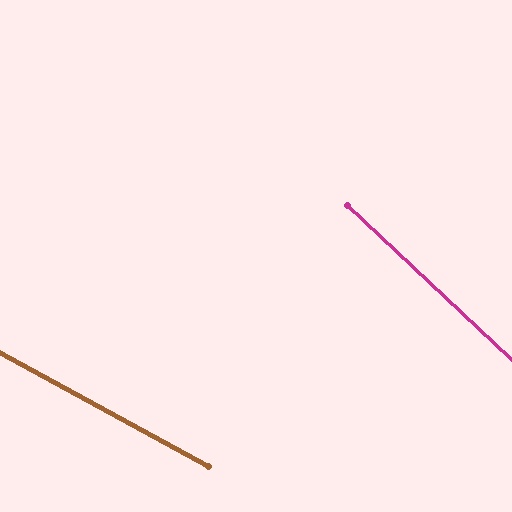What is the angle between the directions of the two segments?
Approximately 15 degrees.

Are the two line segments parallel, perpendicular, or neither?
Neither parallel nor perpendicular — they differ by about 15°.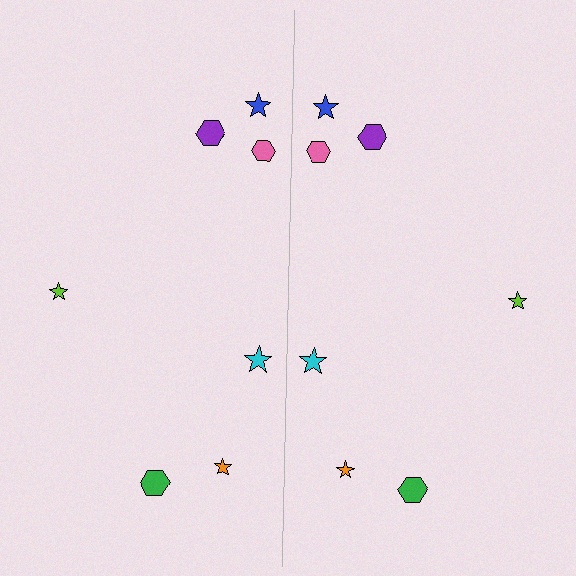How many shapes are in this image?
There are 14 shapes in this image.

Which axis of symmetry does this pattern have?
The pattern has a vertical axis of symmetry running through the center of the image.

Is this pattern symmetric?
Yes, this pattern has bilateral (reflection) symmetry.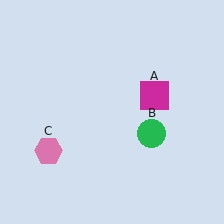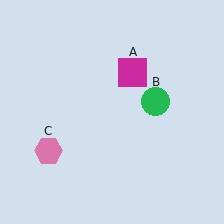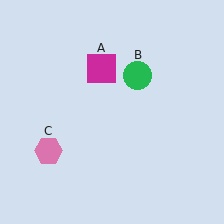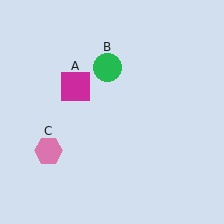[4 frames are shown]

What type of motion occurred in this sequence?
The magenta square (object A), green circle (object B) rotated counterclockwise around the center of the scene.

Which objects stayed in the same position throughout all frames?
Pink hexagon (object C) remained stationary.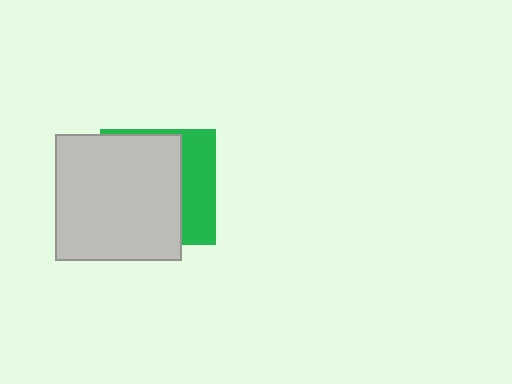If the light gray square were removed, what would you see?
You would see the complete green square.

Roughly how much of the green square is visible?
A small part of it is visible (roughly 32%).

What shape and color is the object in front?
The object in front is a light gray square.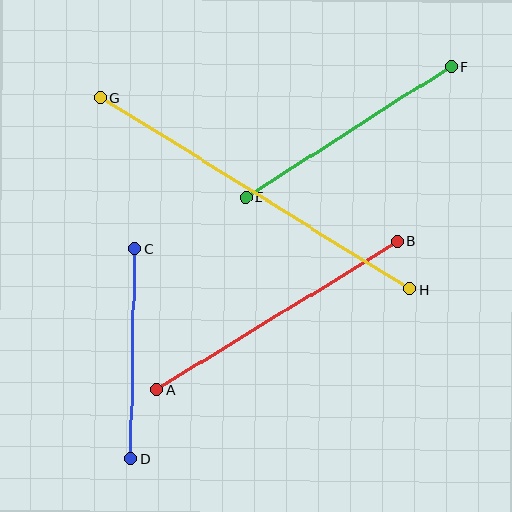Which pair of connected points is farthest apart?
Points G and H are farthest apart.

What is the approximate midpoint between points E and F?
The midpoint is at approximately (348, 132) pixels.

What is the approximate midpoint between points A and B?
The midpoint is at approximately (277, 316) pixels.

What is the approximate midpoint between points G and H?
The midpoint is at approximately (255, 193) pixels.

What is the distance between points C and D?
The distance is approximately 210 pixels.